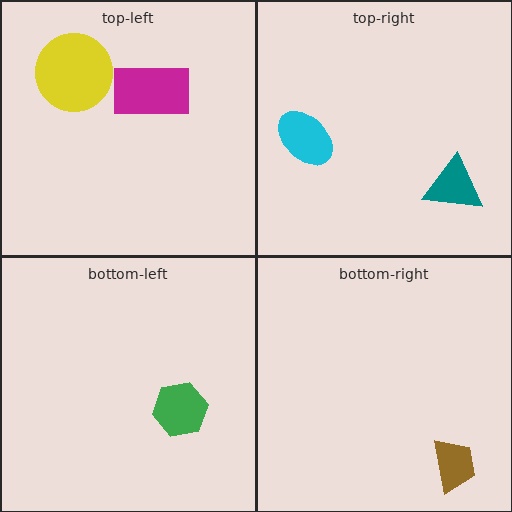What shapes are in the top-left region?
The magenta rectangle, the yellow circle.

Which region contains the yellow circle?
The top-left region.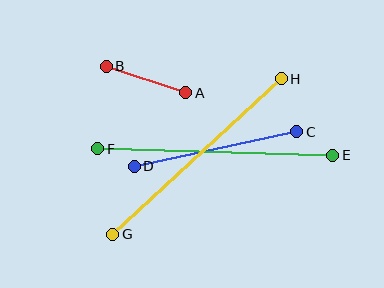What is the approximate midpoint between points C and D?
The midpoint is at approximately (216, 149) pixels.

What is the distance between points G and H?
The distance is approximately 229 pixels.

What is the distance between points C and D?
The distance is approximately 166 pixels.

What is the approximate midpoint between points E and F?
The midpoint is at approximately (215, 152) pixels.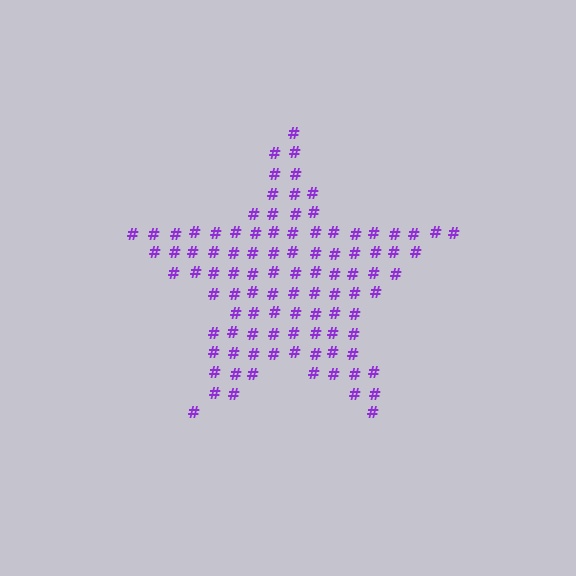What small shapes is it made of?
It is made of small hash symbols.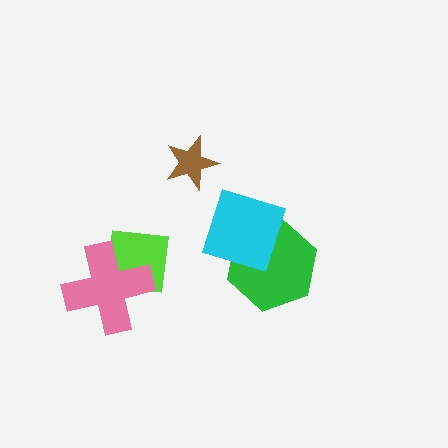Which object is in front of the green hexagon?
The cyan square is in front of the green hexagon.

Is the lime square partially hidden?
Yes, it is partially covered by another shape.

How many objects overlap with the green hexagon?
1 object overlaps with the green hexagon.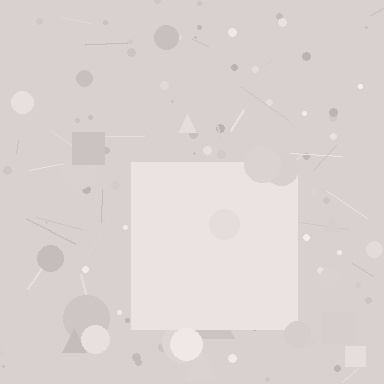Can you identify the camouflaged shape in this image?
The camouflaged shape is a square.